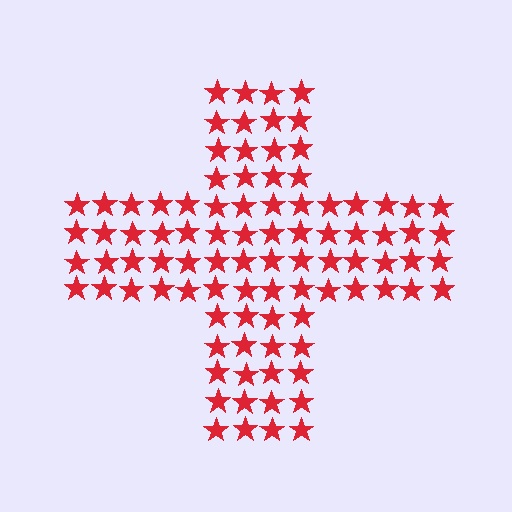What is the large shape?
The large shape is a cross.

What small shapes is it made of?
It is made of small stars.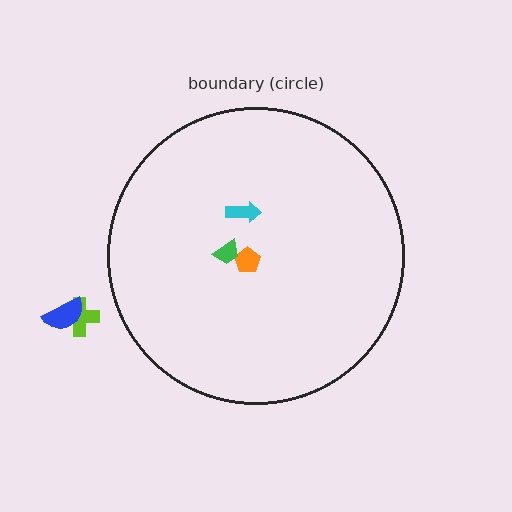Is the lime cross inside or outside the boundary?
Outside.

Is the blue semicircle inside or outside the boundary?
Outside.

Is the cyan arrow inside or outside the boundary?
Inside.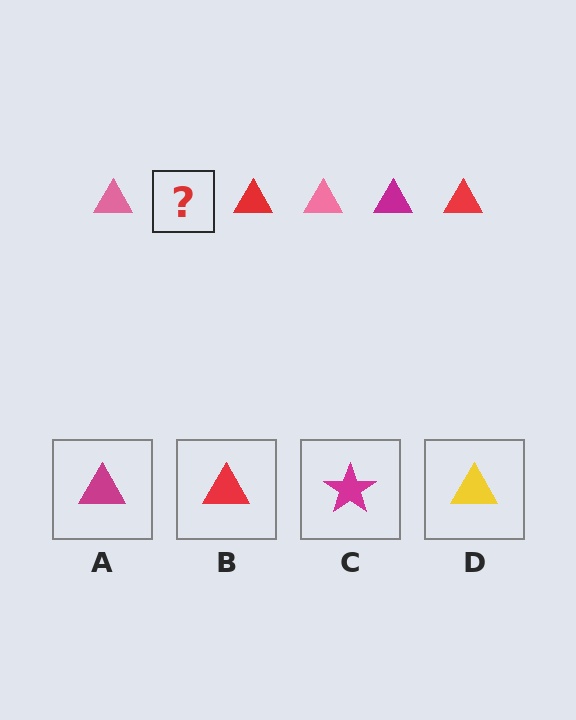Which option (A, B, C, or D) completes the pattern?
A.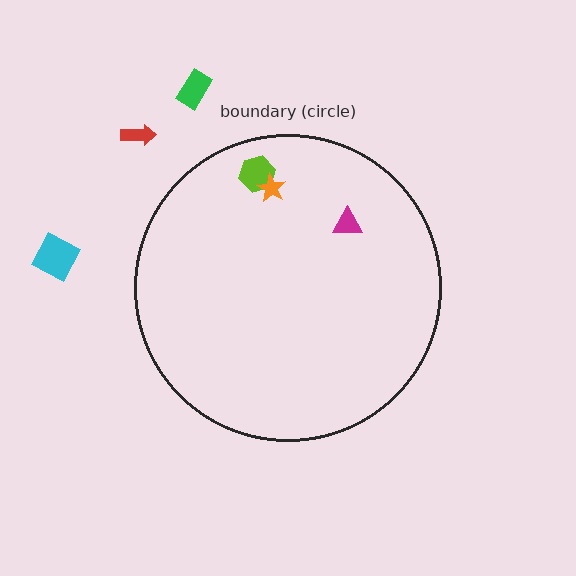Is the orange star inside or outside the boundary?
Inside.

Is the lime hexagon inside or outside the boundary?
Inside.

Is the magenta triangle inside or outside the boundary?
Inside.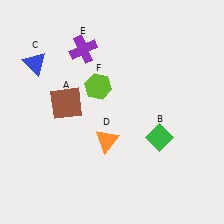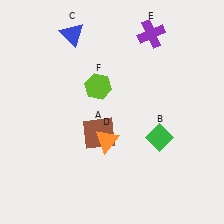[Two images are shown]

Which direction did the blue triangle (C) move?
The blue triangle (C) moved right.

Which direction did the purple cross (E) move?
The purple cross (E) moved right.